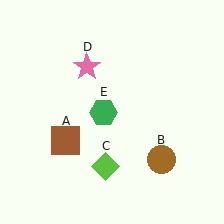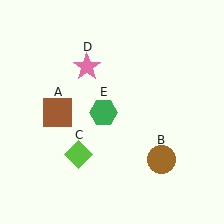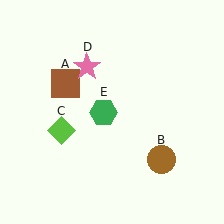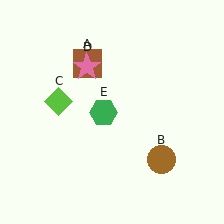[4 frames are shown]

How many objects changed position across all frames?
2 objects changed position: brown square (object A), lime diamond (object C).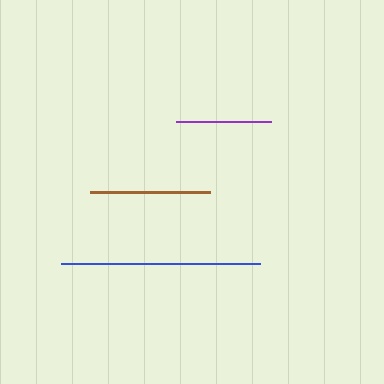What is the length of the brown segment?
The brown segment is approximately 120 pixels long.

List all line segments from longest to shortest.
From longest to shortest: blue, brown, purple.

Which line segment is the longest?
The blue line is the longest at approximately 199 pixels.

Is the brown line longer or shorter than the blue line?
The blue line is longer than the brown line.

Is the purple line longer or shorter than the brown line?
The brown line is longer than the purple line.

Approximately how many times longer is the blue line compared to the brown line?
The blue line is approximately 1.7 times the length of the brown line.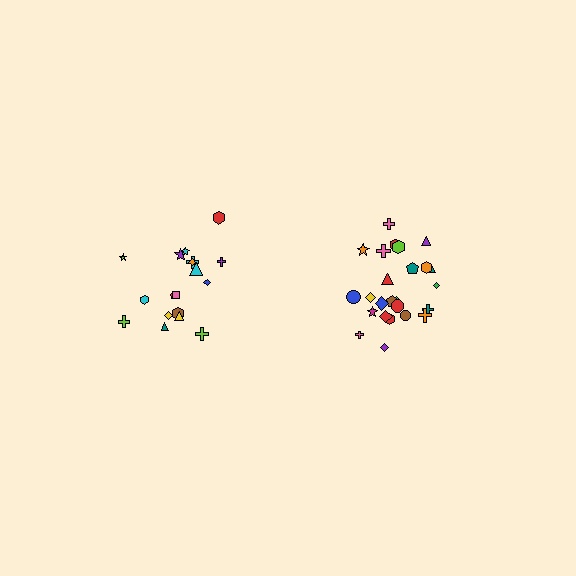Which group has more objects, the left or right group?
The right group.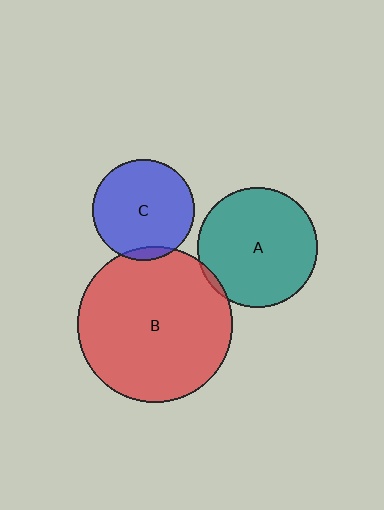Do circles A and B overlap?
Yes.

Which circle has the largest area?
Circle B (red).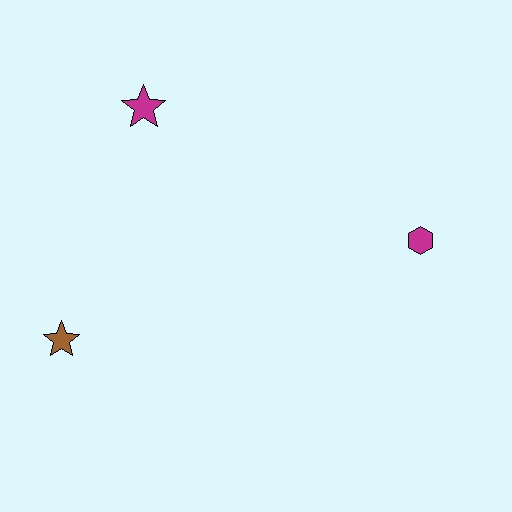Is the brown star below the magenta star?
Yes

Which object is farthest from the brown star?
The magenta hexagon is farthest from the brown star.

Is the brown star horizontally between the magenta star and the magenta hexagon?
No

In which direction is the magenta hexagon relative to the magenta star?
The magenta hexagon is to the right of the magenta star.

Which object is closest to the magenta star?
The brown star is closest to the magenta star.